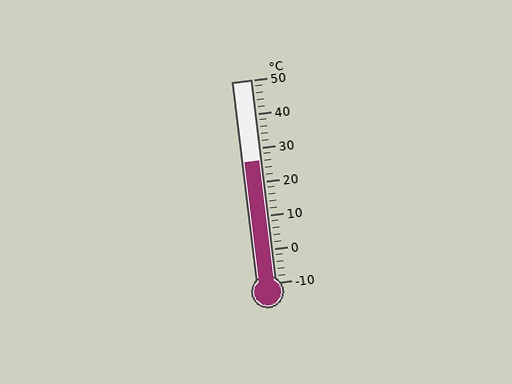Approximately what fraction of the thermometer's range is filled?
The thermometer is filled to approximately 60% of its range.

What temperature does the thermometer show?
The thermometer shows approximately 26°C.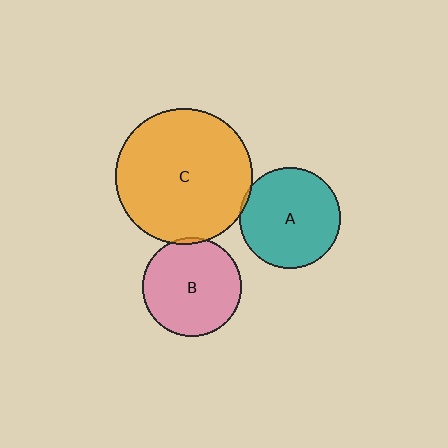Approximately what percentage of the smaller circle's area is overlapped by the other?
Approximately 5%.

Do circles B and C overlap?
Yes.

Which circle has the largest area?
Circle C (orange).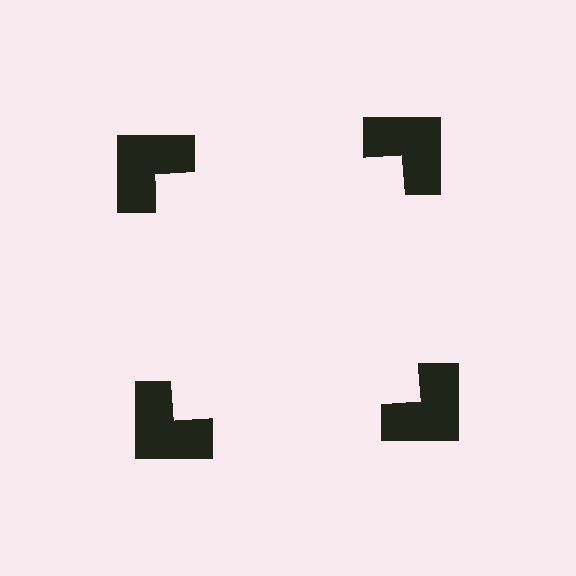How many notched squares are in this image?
There are 4 — one at each vertex of the illusory square.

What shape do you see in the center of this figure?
An illusory square — its edges are inferred from the aligned wedge cuts in the notched squares, not physically drawn.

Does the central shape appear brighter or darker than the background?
It typically appears slightly brighter than the background, even though no actual brightness change is drawn.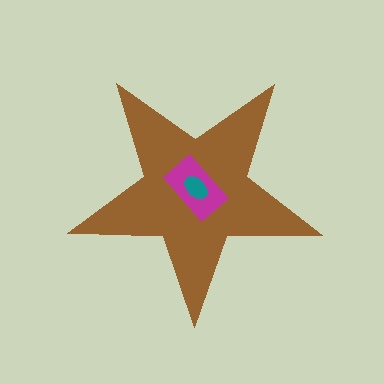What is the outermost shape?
The brown star.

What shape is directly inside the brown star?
The magenta rectangle.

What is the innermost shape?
The teal ellipse.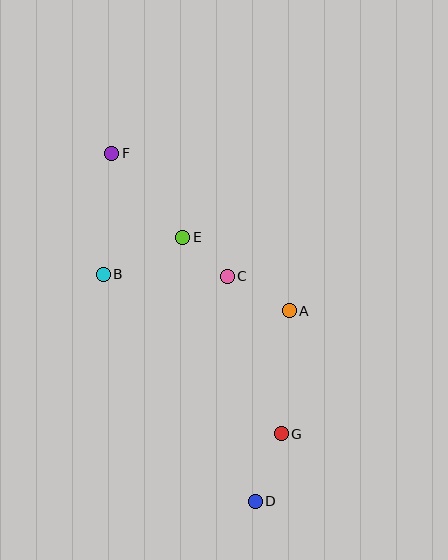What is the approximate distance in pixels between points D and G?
The distance between D and G is approximately 72 pixels.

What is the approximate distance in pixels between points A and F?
The distance between A and F is approximately 237 pixels.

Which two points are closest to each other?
Points C and E are closest to each other.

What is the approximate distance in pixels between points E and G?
The distance between E and G is approximately 220 pixels.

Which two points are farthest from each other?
Points D and F are farthest from each other.